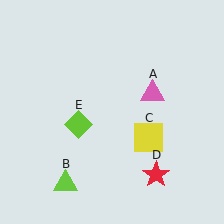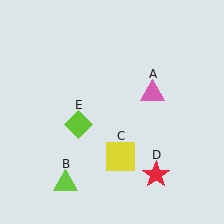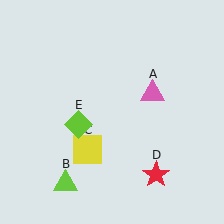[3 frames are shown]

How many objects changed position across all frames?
1 object changed position: yellow square (object C).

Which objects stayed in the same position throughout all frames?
Pink triangle (object A) and lime triangle (object B) and red star (object D) and lime diamond (object E) remained stationary.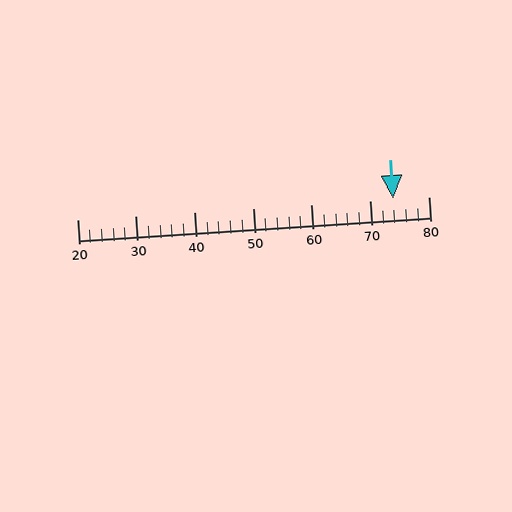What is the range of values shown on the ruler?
The ruler shows values from 20 to 80.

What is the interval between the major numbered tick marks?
The major tick marks are spaced 10 units apart.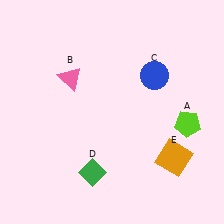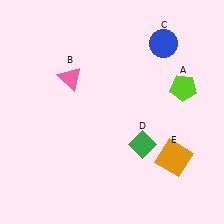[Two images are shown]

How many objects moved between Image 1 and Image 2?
3 objects moved between the two images.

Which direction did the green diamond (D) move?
The green diamond (D) moved right.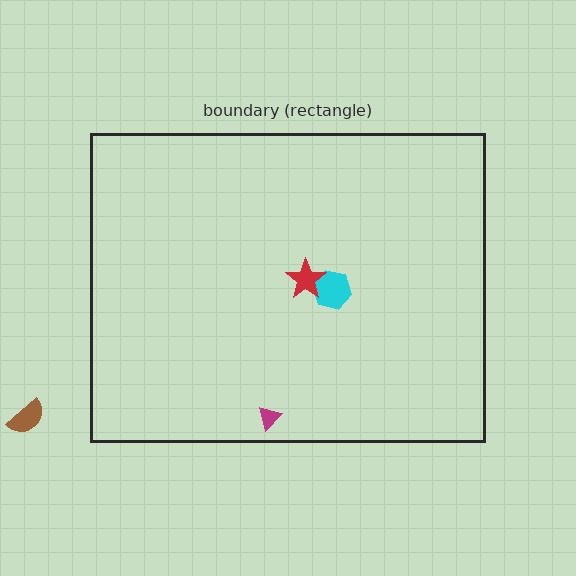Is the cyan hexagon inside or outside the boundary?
Inside.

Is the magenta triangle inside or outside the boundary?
Inside.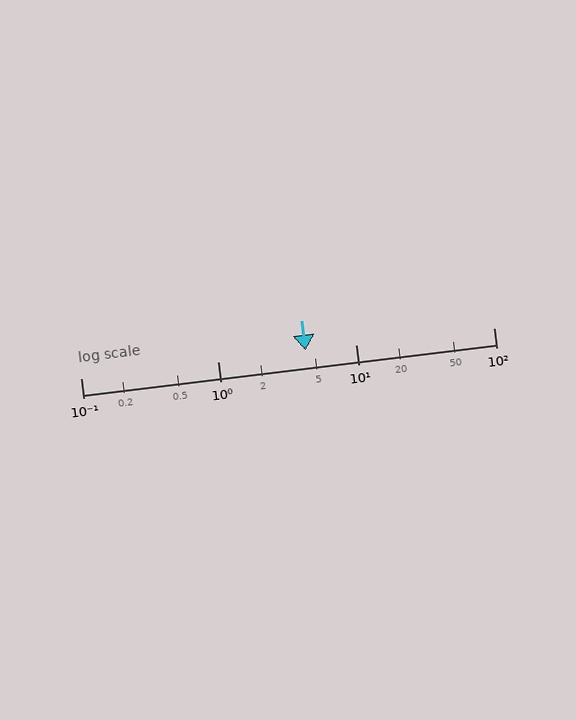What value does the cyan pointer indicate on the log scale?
The pointer indicates approximately 4.3.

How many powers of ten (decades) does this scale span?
The scale spans 3 decades, from 0.1 to 100.